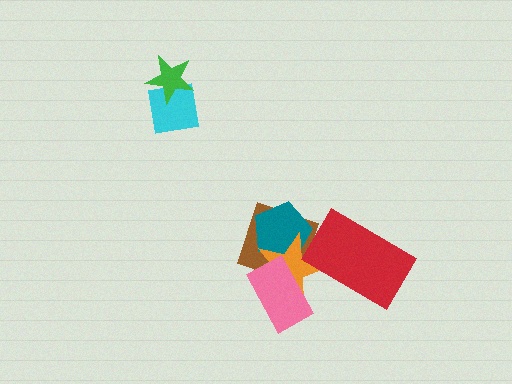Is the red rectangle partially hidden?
No, no other shape covers it.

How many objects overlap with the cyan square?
1 object overlaps with the cyan square.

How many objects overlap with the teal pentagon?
2 objects overlap with the teal pentagon.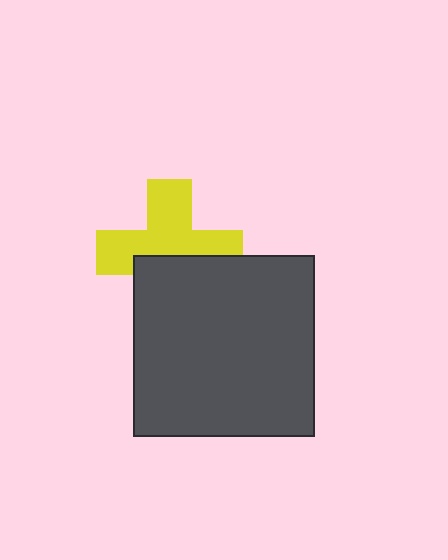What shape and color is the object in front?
The object in front is a dark gray square.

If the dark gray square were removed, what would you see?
You would see the complete yellow cross.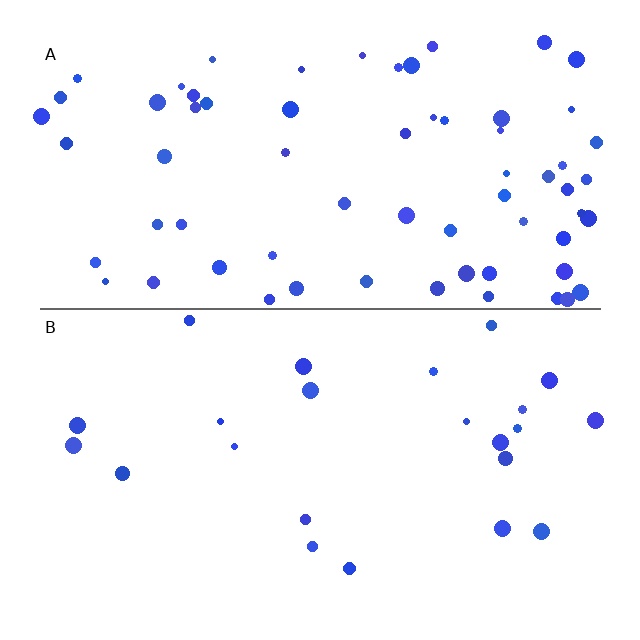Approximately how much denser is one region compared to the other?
Approximately 2.9× — region A over region B.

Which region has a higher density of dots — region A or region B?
A (the top).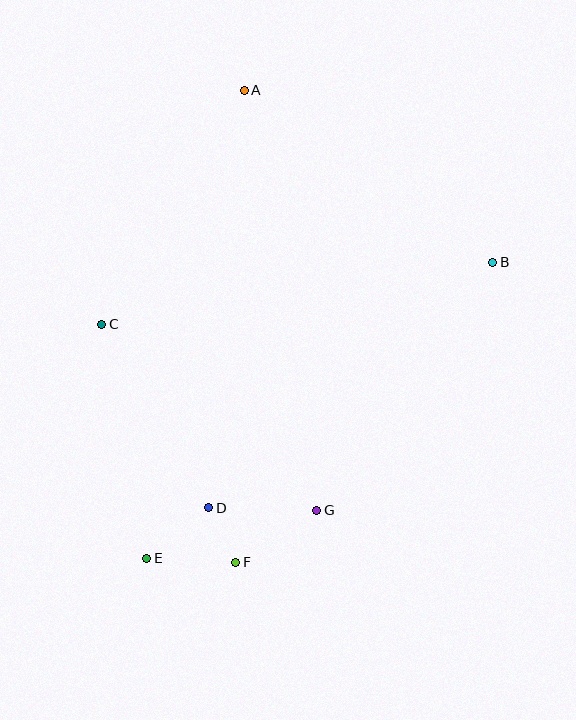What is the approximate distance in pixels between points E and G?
The distance between E and G is approximately 177 pixels.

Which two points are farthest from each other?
Points A and E are farthest from each other.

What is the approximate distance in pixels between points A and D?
The distance between A and D is approximately 419 pixels.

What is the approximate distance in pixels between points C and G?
The distance between C and G is approximately 284 pixels.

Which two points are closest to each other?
Points D and F are closest to each other.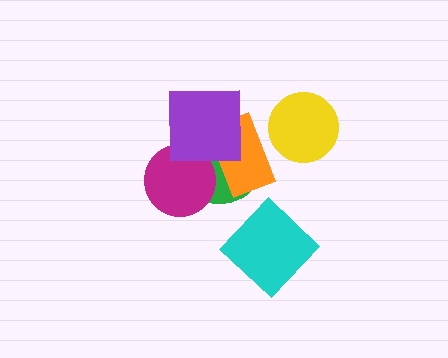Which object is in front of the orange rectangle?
The purple square is in front of the orange rectangle.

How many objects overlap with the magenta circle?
2 objects overlap with the magenta circle.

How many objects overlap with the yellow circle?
0 objects overlap with the yellow circle.